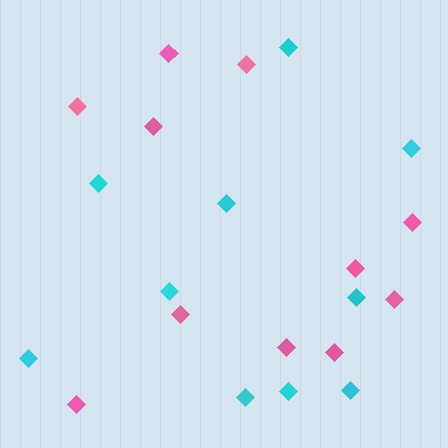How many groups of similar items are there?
There are 2 groups: one group of cyan diamonds (10) and one group of pink diamonds (11).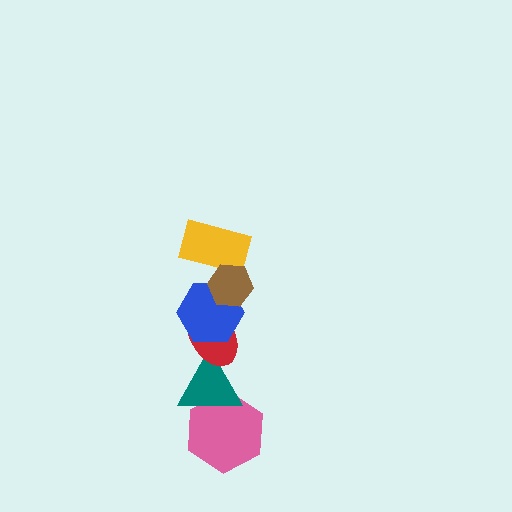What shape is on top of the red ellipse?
The blue hexagon is on top of the red ellipse.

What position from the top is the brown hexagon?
The brown hexagon is 1st from the top.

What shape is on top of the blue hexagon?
The yellow rectangle is on top of the blue hexagon.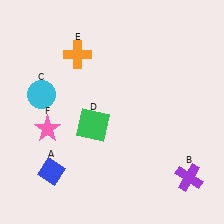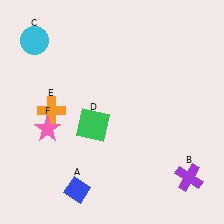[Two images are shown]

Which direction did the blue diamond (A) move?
The blue diamond (A) moved right.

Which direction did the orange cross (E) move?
The orange cross (E) moved down.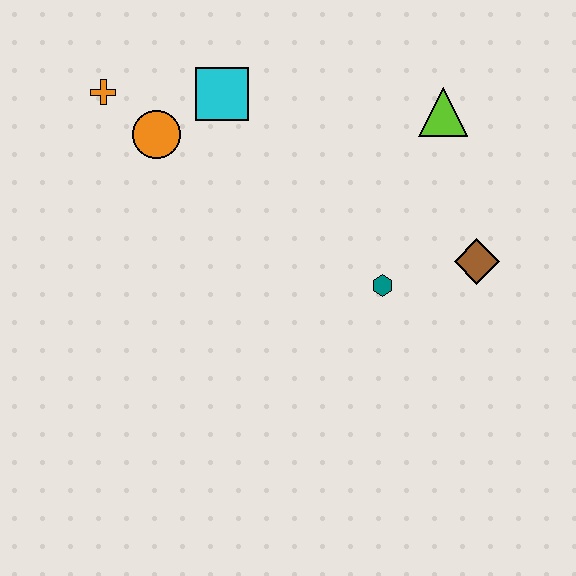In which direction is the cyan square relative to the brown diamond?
The cyan square is to the left of the brown diamond.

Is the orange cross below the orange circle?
No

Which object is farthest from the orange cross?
The brown diamond is farthest from the orange cross.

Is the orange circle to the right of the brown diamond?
No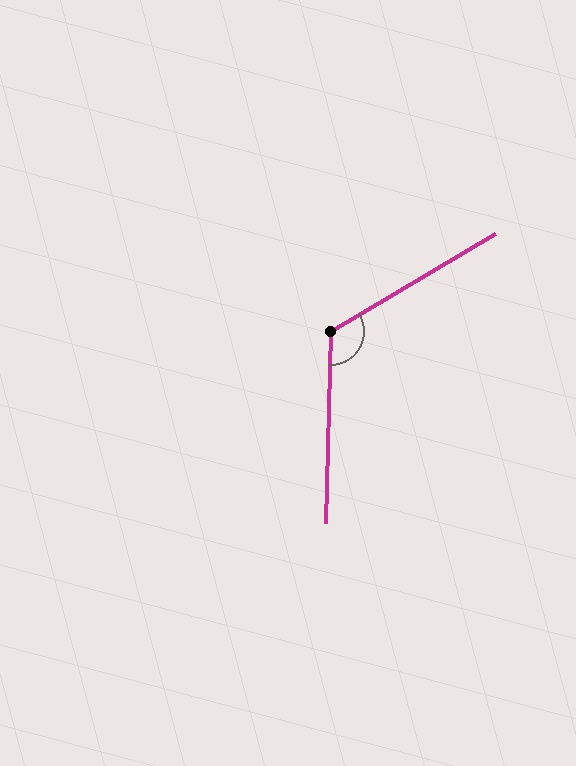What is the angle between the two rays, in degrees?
Approximately 122 degrees.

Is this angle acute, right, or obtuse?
It is obtuse.